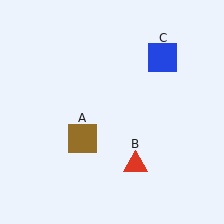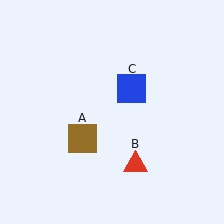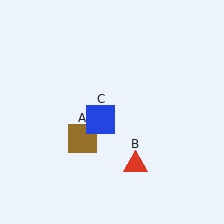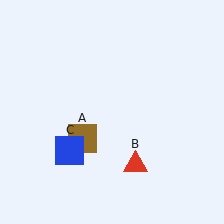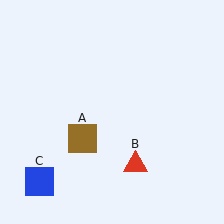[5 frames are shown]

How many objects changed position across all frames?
1 object changed position: blue square (object C).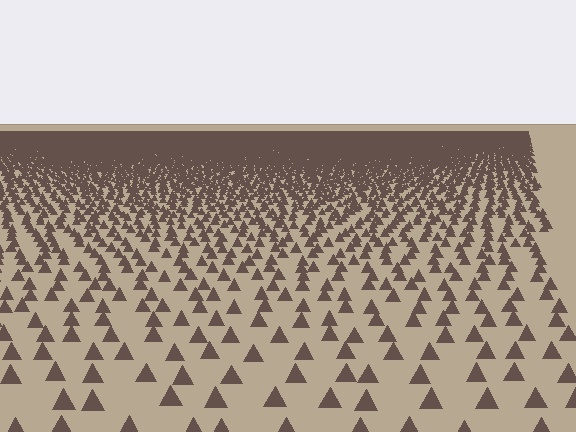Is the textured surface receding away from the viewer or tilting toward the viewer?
The surface is receding away from the viewer. Texture elements get smaller and denser toward the top.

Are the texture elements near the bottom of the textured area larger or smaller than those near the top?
Larger. Near the bottom, elements are closer to the viewer and appear at a bigger on-screen size.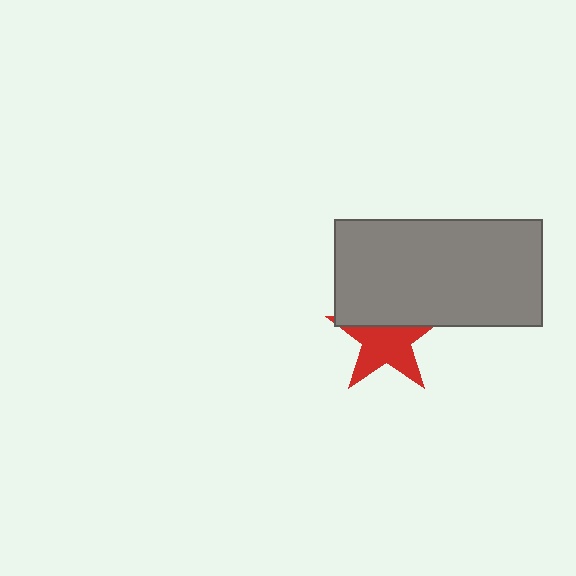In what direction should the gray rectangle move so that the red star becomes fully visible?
The gray rectangle should move up. That is the shortest direction to clear the overlap and leave the red star fully visible.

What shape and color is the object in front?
The object in front is a gray rectangle.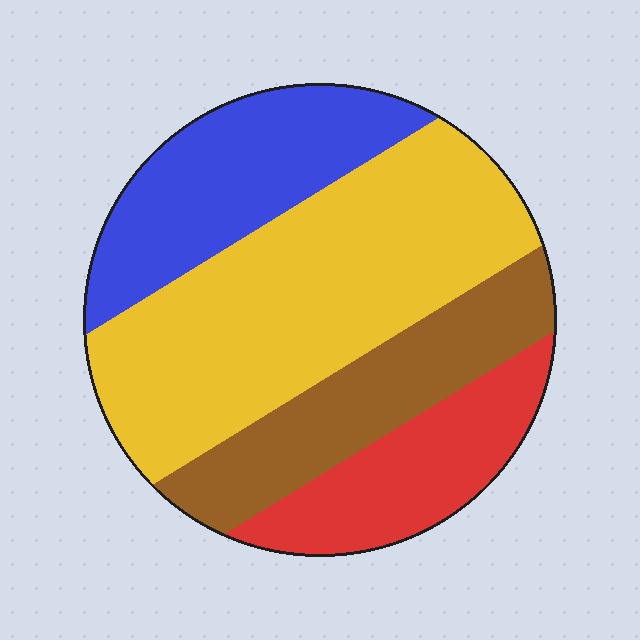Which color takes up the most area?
Yellow, at roughly 40%.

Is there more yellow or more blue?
Yellow.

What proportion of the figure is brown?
Brown takes up about one fifth (1/5) of the figure.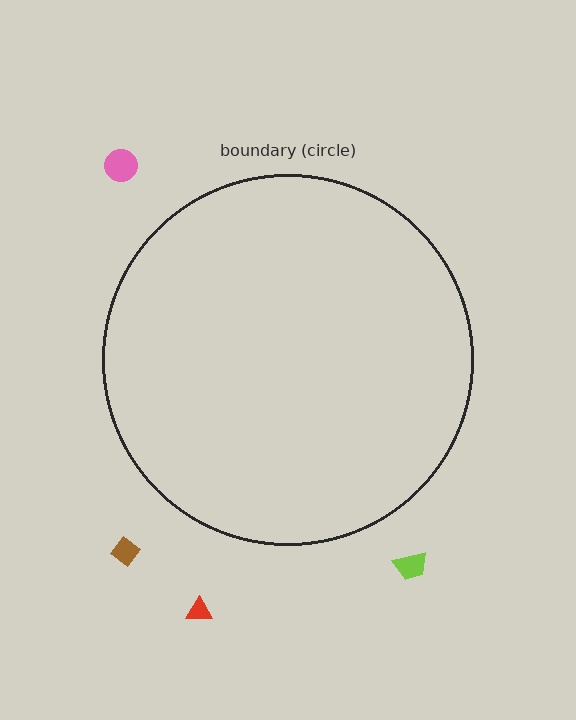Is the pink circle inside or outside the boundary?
Outside.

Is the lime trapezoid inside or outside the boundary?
Outside.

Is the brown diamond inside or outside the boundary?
Outside.